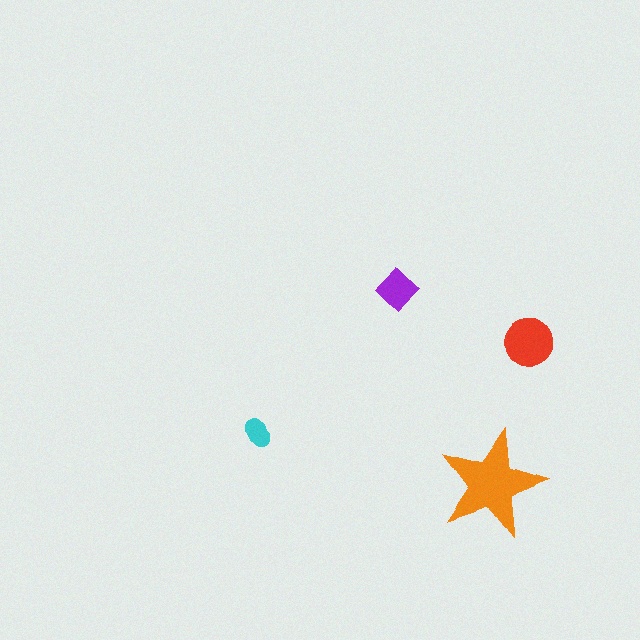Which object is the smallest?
The cyan ellipse.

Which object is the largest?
The orange star.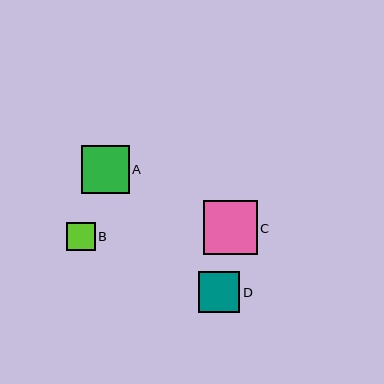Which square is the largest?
Square C is the largest with a size of approximately 54 pixels.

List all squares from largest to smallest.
From largest to smallest: C, A, D, B.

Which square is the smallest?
Square B is the smallest with a size of approximately 29 pixels.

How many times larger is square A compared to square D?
Square A is approximately 1.1 times the size of square D.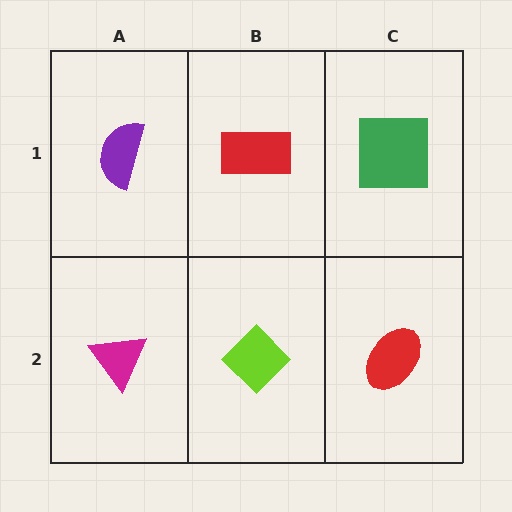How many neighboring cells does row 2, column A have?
2.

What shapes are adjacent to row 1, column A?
A magenta triangle (row 2, column A), a red rectangle (row 1, column B).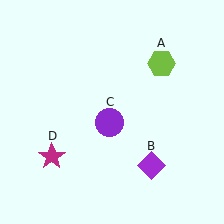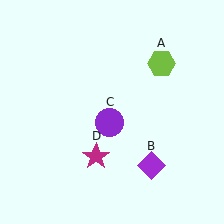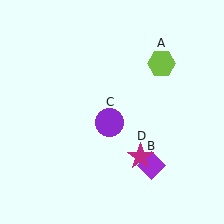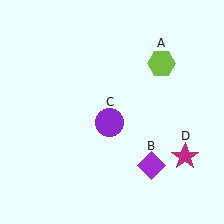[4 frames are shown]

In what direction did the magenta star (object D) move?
The magenta star (object D) moved right.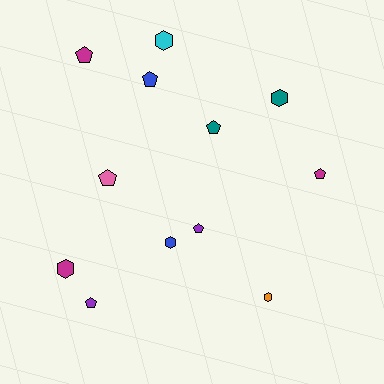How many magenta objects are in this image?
There are 3 magenta objects.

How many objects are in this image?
There are 12 objects.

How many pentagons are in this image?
There are 7 pentagons.